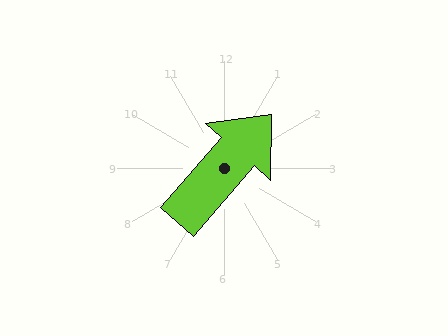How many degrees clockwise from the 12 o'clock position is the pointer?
Approximately 41 degrees.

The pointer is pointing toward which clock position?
Roughly 1 o'clock.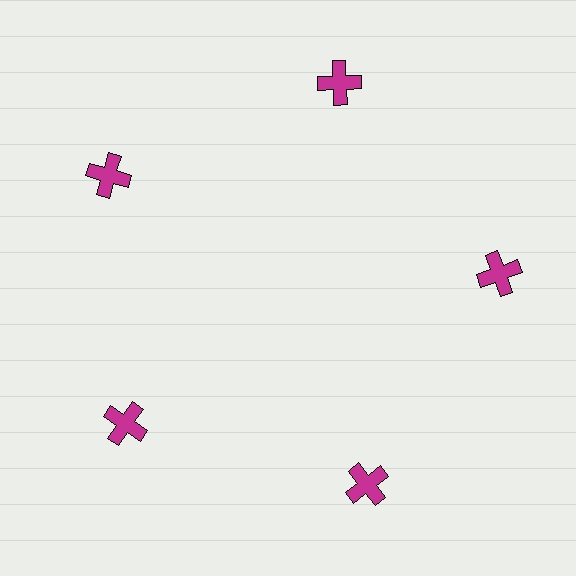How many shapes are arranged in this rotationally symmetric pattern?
There are 5 shapes, arranged in 5 groups of 1.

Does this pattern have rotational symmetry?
Yes, this pattern has 5-fold rotational symmetry. It looks the same after rotating 72 degrees around the center.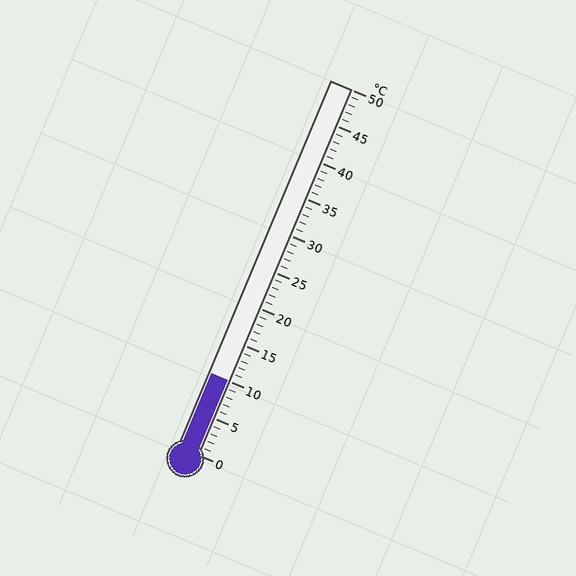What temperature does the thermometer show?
The thermometer shows approximately 10°C.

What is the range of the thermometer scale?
The thermometer scale ranges from 0°C to 50°C.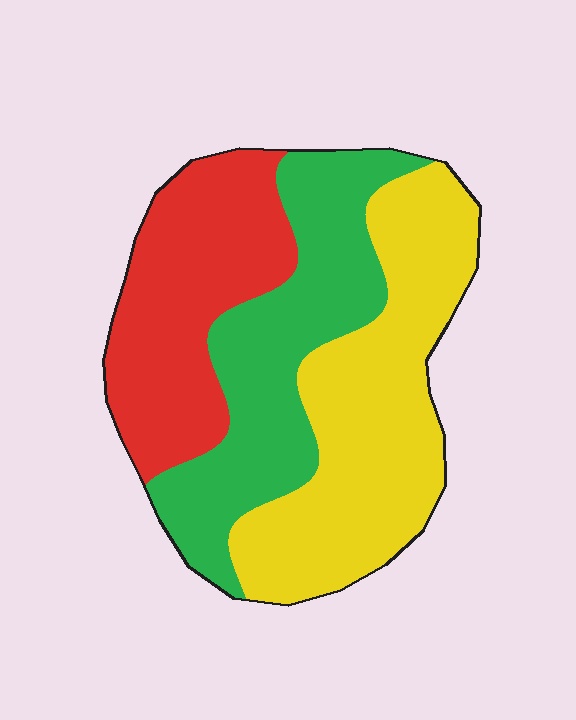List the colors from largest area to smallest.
From largest to smallest: yellow, green, red.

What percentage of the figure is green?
Green takes up between a quarter and a half of the figure.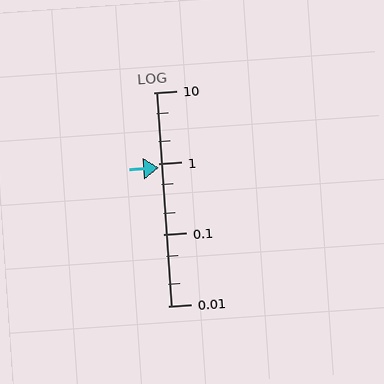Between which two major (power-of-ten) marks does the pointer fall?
The pointer is between 0.1 and 1.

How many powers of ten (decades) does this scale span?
The scale spans 3 decades, from 0.01 to 10.